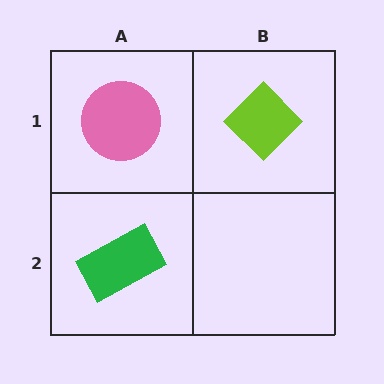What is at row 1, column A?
A pink circle.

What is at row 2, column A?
A green rectangle.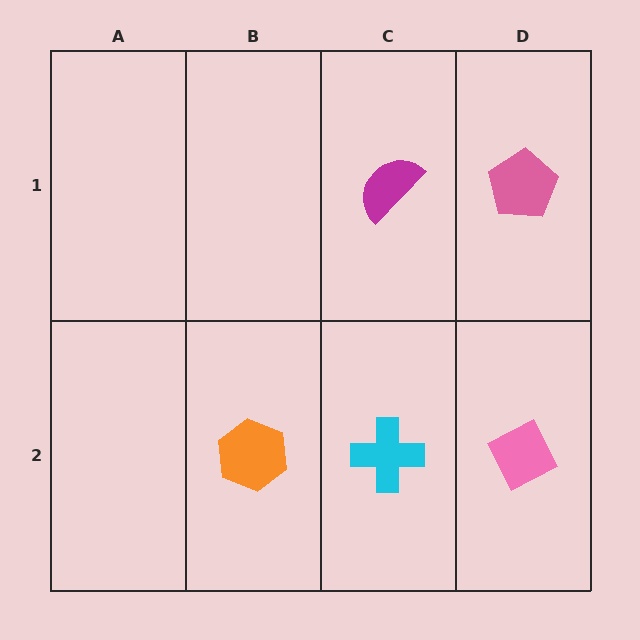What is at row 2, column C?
A cyan cross.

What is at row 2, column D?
A pink diamond.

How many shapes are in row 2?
3 shapes.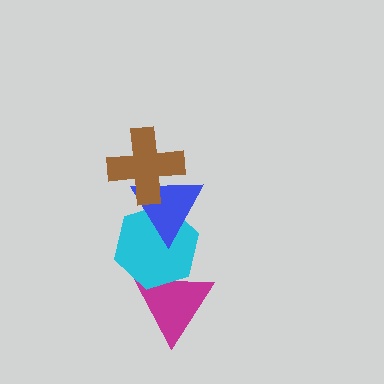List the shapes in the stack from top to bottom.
From top to bottom: the brown cross, the blue triangle, the cyan hexagon, the magenta triangle.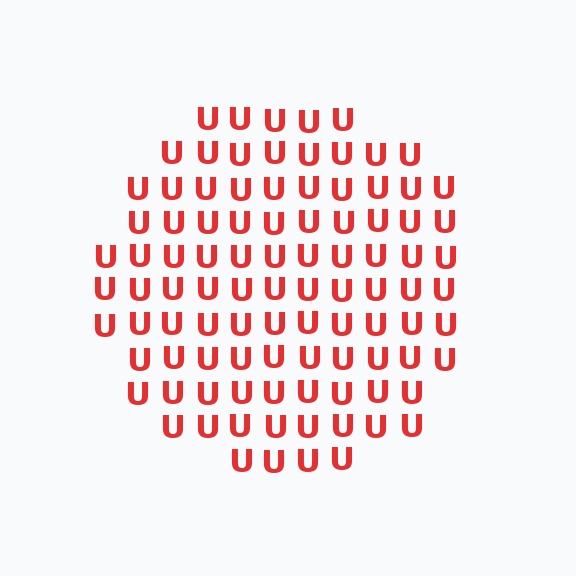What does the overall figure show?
The overall figure shows a circle.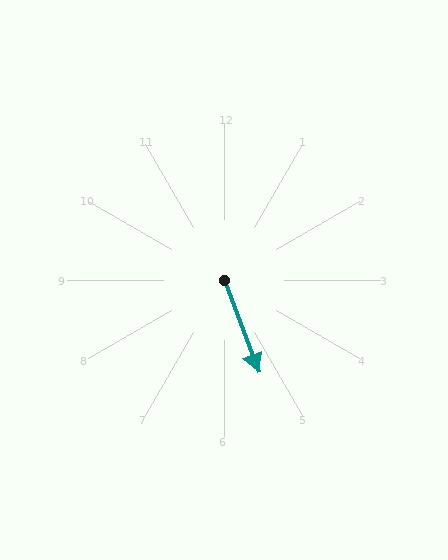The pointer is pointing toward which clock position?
Roughly 5 o'clock.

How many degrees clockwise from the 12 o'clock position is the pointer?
Approximately 160 degrees.